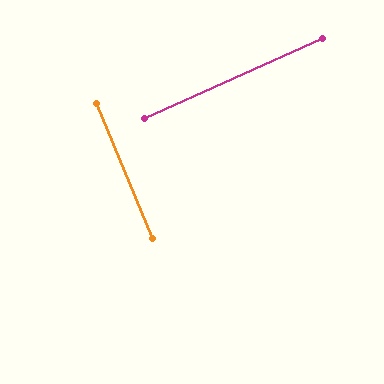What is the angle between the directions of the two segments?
Approximately 88 degrees.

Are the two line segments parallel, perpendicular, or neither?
Perpendicular — they meet at approximately 88°.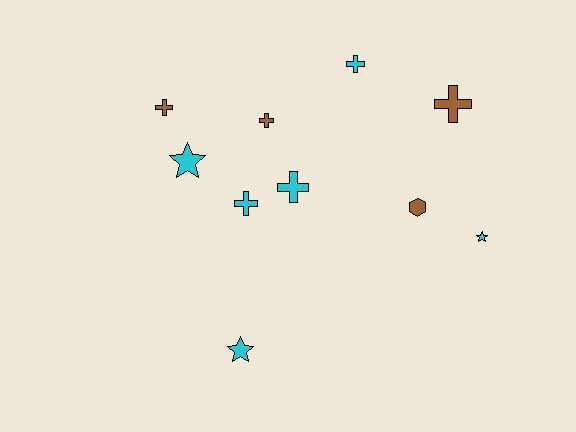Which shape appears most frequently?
Cross, with 6 objects.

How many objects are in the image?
There are 10 objects.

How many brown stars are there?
There are no brown stars.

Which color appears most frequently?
Cyan, with 6 objects.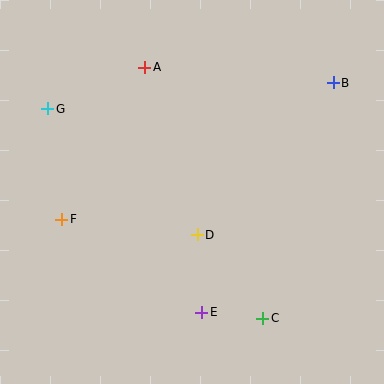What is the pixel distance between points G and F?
The distance between G and F is 111 pixels.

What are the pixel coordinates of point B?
Point B is at (333, 83).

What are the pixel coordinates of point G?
Point G is at (48, 109).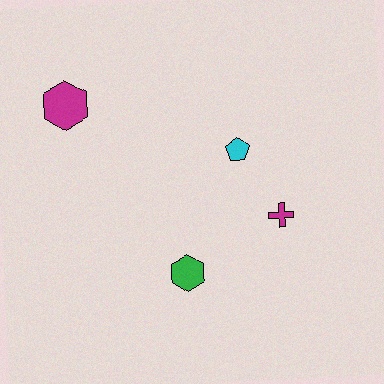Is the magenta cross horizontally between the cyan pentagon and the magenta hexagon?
No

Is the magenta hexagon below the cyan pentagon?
No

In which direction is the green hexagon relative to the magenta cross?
The green hexagon is to the left of the magenta cross.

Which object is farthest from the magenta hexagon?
The magenta cross is farthest from the magenta hexagon.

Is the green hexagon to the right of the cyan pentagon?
No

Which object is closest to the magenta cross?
The cyan pentagon is closest to the magenta cross.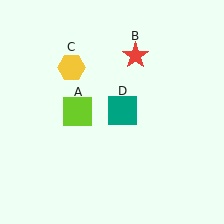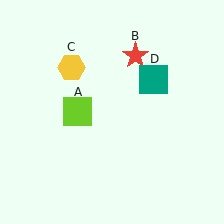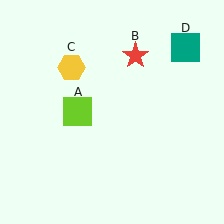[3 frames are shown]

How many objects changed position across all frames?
1 object changed position: teal square (object D).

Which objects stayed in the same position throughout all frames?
Lime square (object A) and red star (object B) and yellow hexagon (object C) remained stationary.